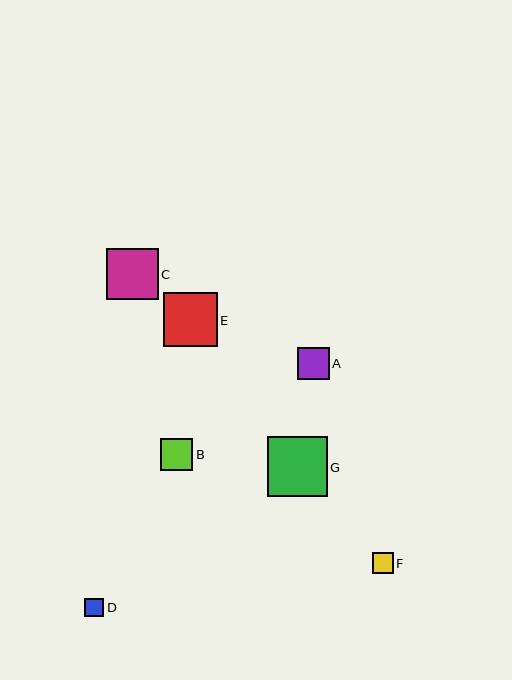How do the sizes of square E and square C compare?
Square E and square C are approximately the same size.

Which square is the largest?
Square G is the largest with a size of approximately 60 pixels.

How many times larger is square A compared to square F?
Square A is approximately 1.5 times the size of square F.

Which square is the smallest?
Square D is the smallest with a size of approximately 19 pixels.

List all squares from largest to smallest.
From largest to smallest: G, E, C, A, B, F, D.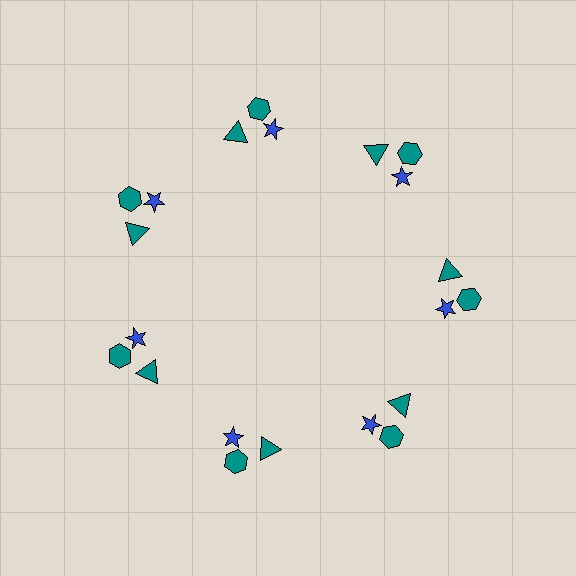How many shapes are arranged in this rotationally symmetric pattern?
There are 21 shapes, arranged in 7 groups of 3.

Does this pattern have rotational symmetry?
Yes, this pattern has 7-fold rotational symmetry. It looks the same after rotating 51 degrees around the center.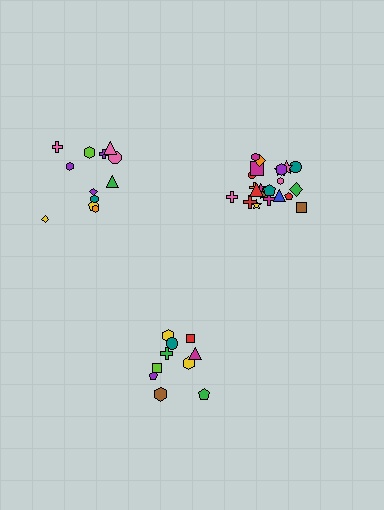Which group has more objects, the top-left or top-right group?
The top-right group.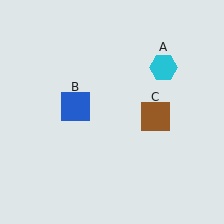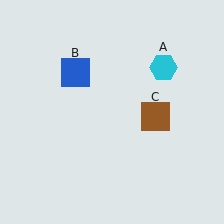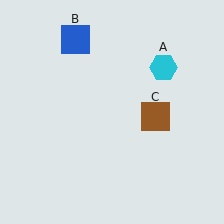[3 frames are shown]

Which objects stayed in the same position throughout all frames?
Cyan hexagon (object A) and brown square (object C) remained stationary.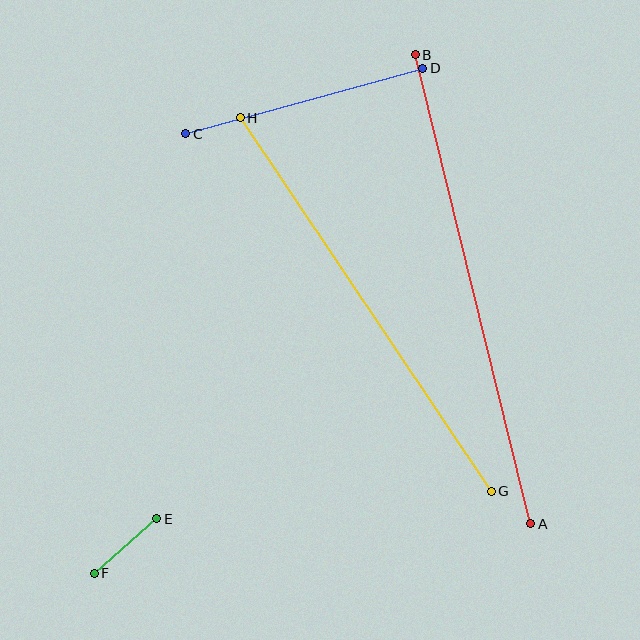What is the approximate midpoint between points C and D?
The midpoint is at approximately (304, 101) pixels.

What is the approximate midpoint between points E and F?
The midpoint is at approximately (126, 546) pixels.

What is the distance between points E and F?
The distance is approximately 83 pixels.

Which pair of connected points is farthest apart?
Points A and B are farthest apart.